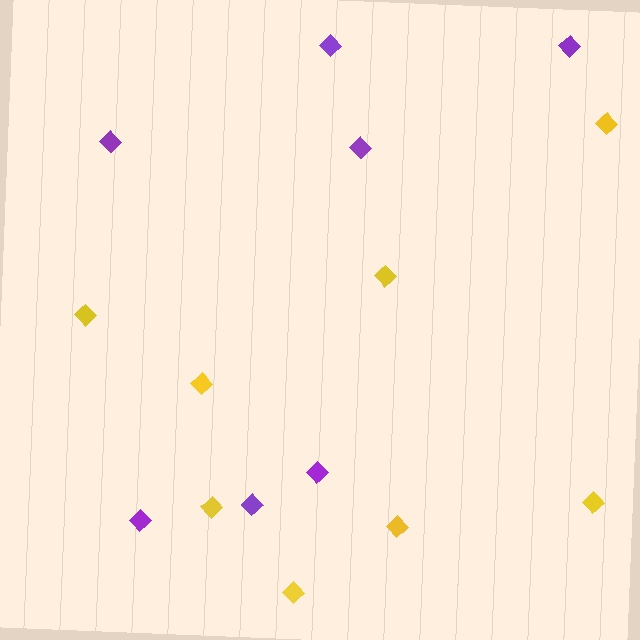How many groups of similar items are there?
There are 2 groups: one group of purple diamonds (7) and one group of yellow diamonds (8).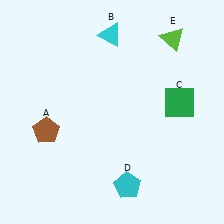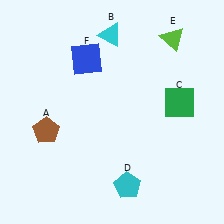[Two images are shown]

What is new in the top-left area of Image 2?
A blue square (F) was added in the top-left area of Image 2.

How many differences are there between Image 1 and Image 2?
There is 1 difference between the two images.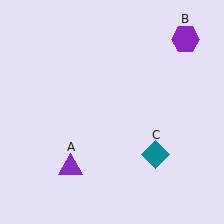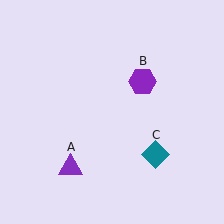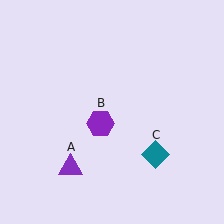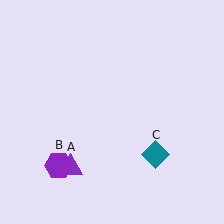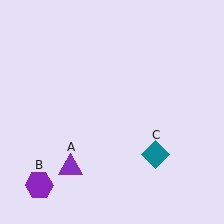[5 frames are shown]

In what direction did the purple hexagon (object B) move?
The purple hexagon (object B) moved down and to the left.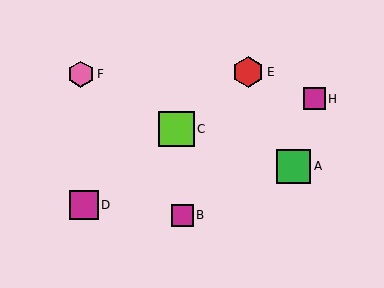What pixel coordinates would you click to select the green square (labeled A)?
Click at (294, 166) to select the green square A.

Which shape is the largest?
The lime square (labeled C) is the largest.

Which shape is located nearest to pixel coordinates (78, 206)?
The magenta square (labeled D) at (84, 205) is nearest to that location.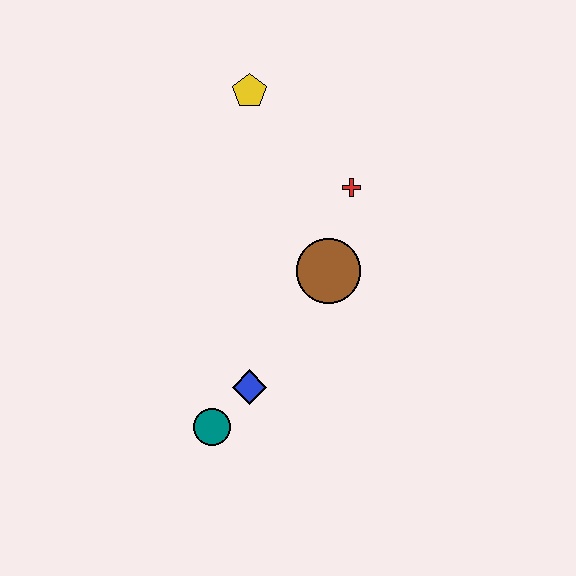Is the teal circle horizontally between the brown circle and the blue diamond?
No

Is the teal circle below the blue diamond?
Yes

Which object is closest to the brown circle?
The red cross is closest to the brown circle.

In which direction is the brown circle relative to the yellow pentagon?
The brown circle is below the yellow pentagon.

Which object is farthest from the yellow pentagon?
The teal circle is farthest from the yellow pentagon.